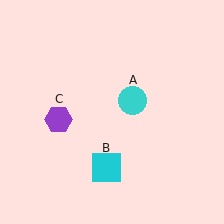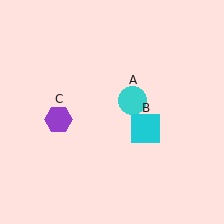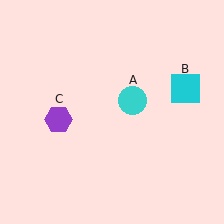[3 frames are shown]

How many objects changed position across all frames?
1 object changed position: cyan square (object B).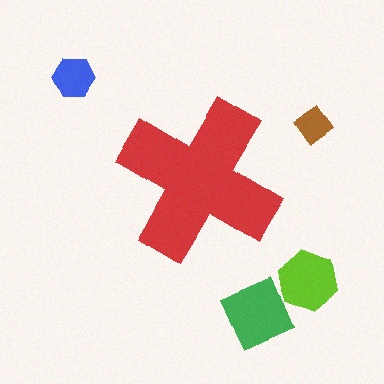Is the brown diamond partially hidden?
No, the brown diamond is fully visible.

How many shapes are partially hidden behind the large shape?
0 shapes are partially hidden.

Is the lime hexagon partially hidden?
No, the lime hexagon is fully visible.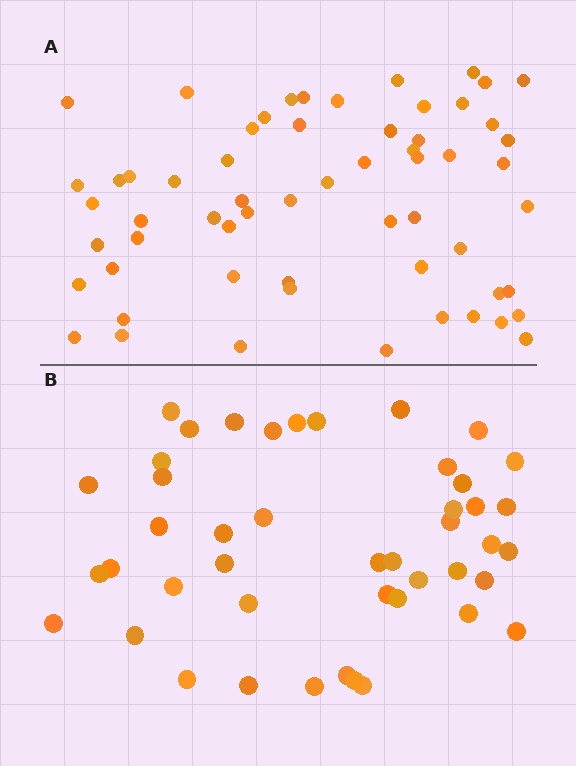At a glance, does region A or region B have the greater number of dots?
Region A (the top region) has more dots.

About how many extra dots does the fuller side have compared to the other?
Region A has approximately 15 more dots than region B.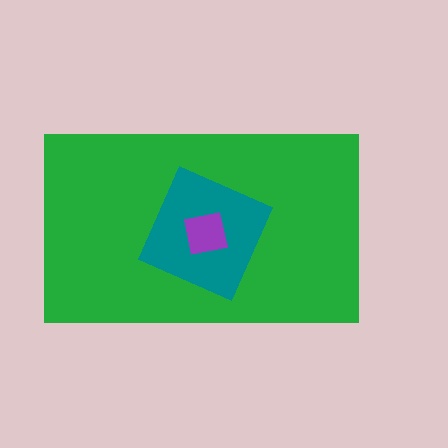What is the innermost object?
The purple square.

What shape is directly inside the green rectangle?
The teal diamond.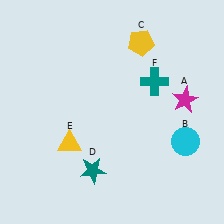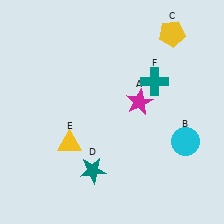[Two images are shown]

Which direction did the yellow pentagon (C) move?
The yellow pentagon (C) moved right.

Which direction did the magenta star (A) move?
The magenta star (A) moved left.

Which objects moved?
The objects that moved are: the magenta star (A), the yellow pentagon (C).